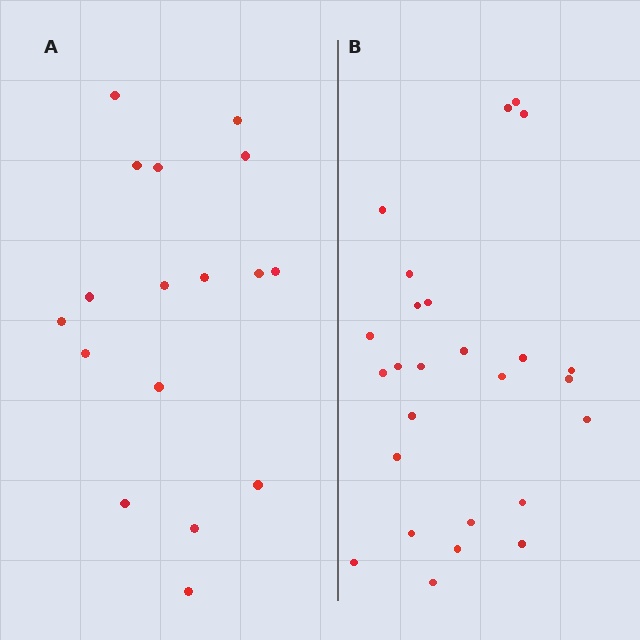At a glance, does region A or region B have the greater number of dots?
Region B (the right region) has more dots.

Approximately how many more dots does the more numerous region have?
Region B has roughly 8 or so more dots than region A.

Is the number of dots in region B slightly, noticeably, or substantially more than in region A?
Region B has substantially more. The ratio is roughly 1.5 to 1.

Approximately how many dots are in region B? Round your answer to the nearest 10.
About 30 dots. (The exact count is 26, which rounds to 30.)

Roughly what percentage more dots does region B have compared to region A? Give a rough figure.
About 55% more.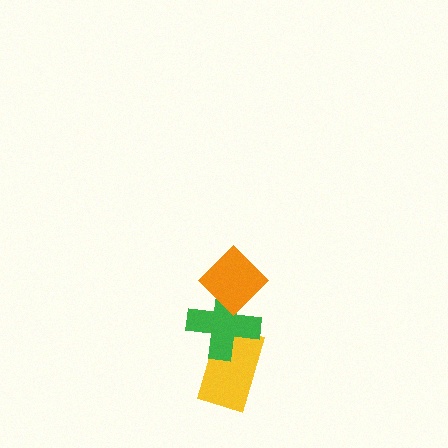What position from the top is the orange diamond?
The orange diamond is 1st from the top.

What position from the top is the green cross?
The green cross is 2nd from the top.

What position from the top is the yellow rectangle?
The yellow rectangle is 3rd from the top.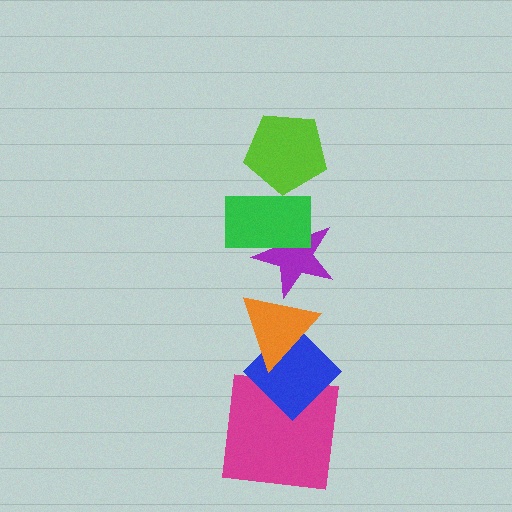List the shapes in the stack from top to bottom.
From top to bottom: the lime pentagon, the green rectangle, the purple star, the orange triangle, the blue diamond, the magenta square.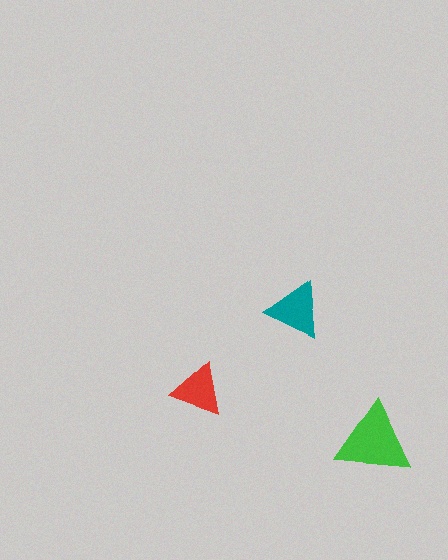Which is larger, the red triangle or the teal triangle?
The teal one.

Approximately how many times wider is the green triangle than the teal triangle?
About 1.5 times wider.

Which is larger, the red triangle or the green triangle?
The green one.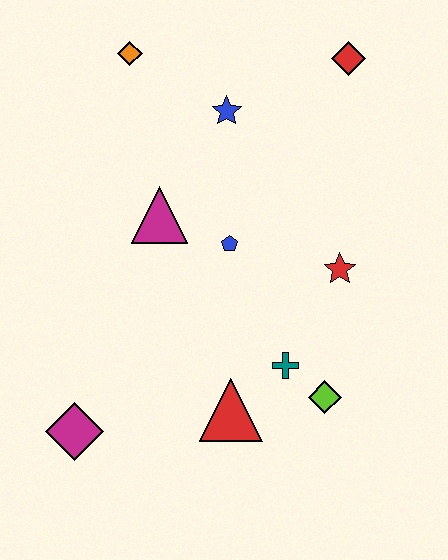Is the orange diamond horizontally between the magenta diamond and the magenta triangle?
Yes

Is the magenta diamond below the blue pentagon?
Yes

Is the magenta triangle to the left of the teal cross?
Yes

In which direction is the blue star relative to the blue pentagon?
The blue star is above the blue pentagon.